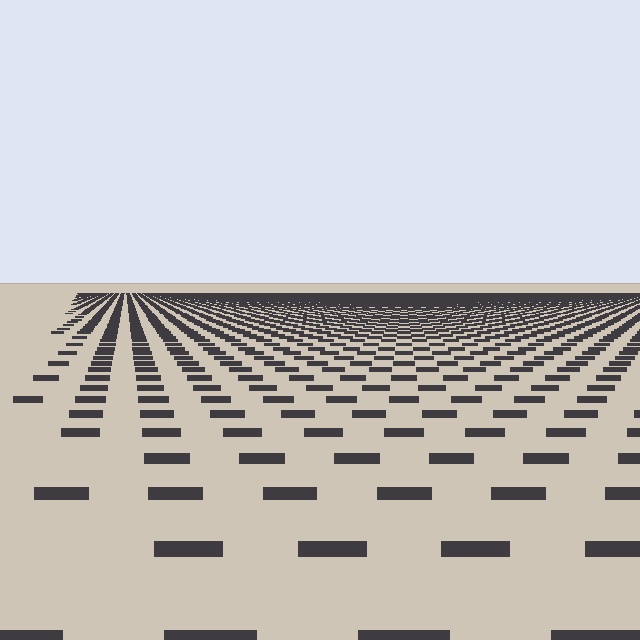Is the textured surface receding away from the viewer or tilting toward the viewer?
The surface is receding away from the viewer. Texture elements get smaller and denser toward the top.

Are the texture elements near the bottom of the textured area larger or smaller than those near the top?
Larger. Near the bottom, elements are closer to the viewer and appear at a bigger on-screen size.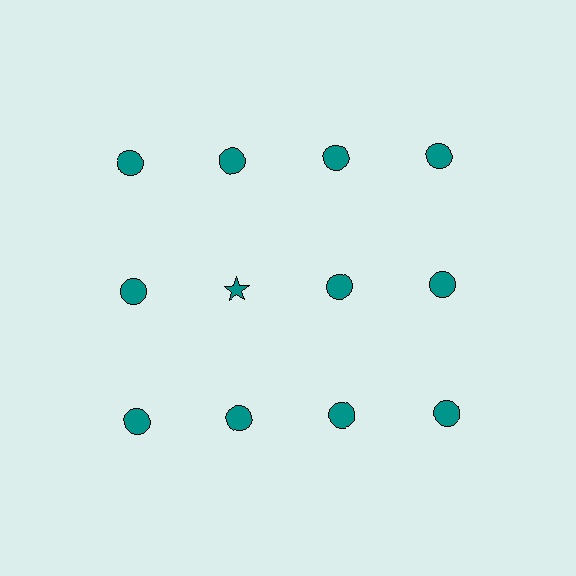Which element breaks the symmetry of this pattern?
The teal star in the second row, second from left column breaks the symmetry. All other shapes are teal circles.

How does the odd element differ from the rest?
It has a different shape: star instead of circle.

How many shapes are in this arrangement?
There are 12 shapes arranged in a grid pattern.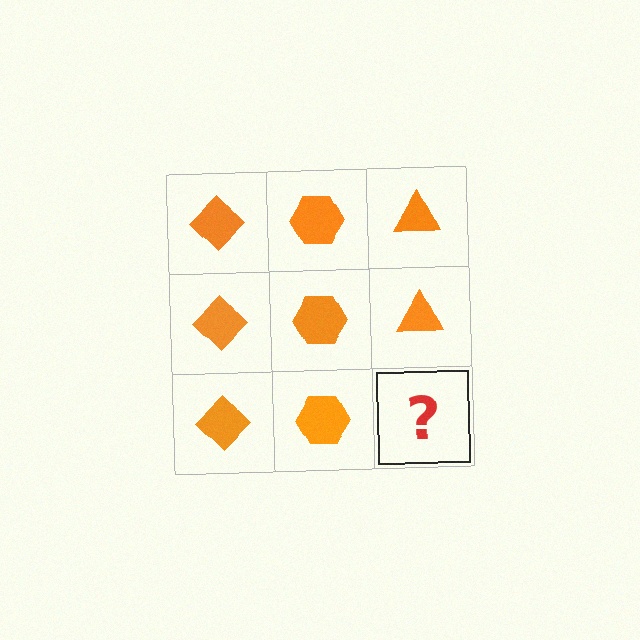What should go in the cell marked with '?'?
The missing cell should contain an orange triangle.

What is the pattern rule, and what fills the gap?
The rule is that each column has a consistent shape. The gap should be filled with an orange triangle.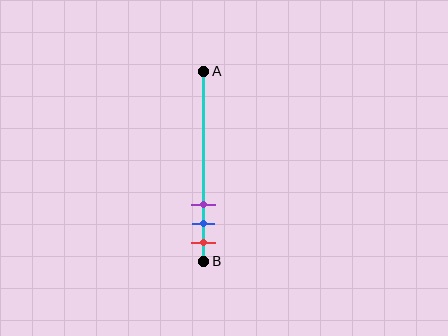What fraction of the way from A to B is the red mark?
The red mark is approximately 90% (0.9) of the way from A to B.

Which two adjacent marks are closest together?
The blue and red marks are the closest adjacent pair.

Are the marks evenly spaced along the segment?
Yes, the marks are approximately evenly spaced.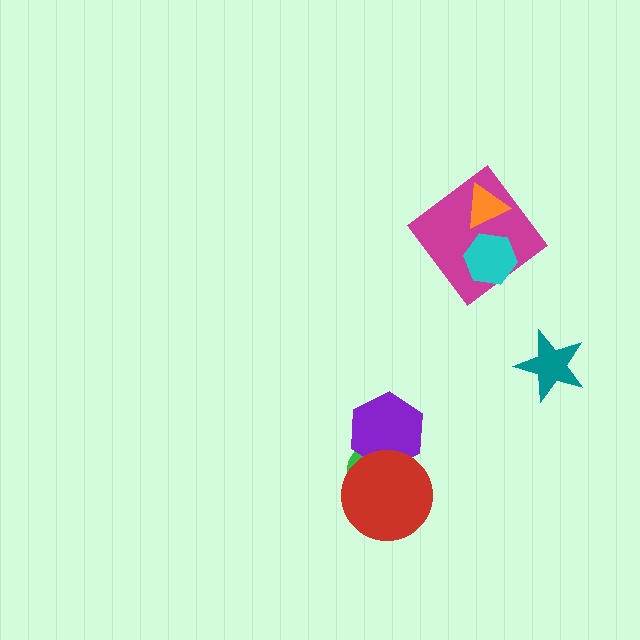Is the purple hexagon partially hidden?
Yes, it is partially covered by another shape.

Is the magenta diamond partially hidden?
Yes, it is partially covered by another shape.